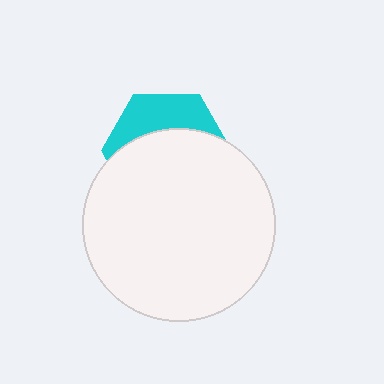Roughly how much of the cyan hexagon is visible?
A small part of it is visible (roughly 34%).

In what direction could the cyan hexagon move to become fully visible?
The cyan hexagon could move up. That would shift it out from behind the white circle entirely.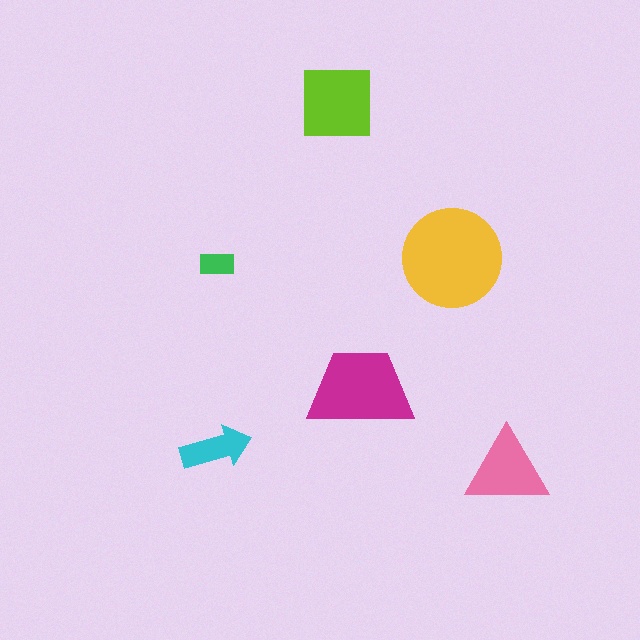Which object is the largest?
The yellow circle.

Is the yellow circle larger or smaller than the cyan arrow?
Larger.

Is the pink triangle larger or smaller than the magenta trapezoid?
Smaller.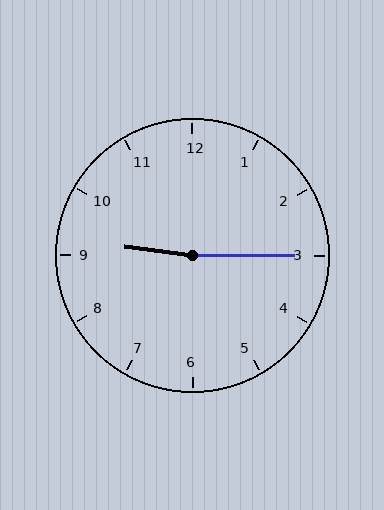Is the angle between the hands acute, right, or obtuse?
It is obtuse.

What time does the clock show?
9:15.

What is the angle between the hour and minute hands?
Approximately 172 degrees.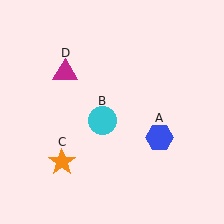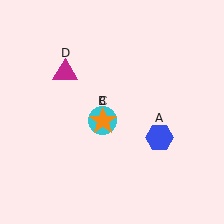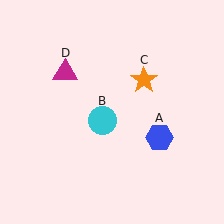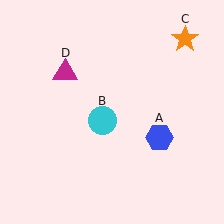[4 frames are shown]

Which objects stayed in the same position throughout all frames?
Blue hexagon (object A) and cyan circle (object B) and magenta triangle (object D) remained stationary.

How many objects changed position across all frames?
1 object changed position: orange star (object C).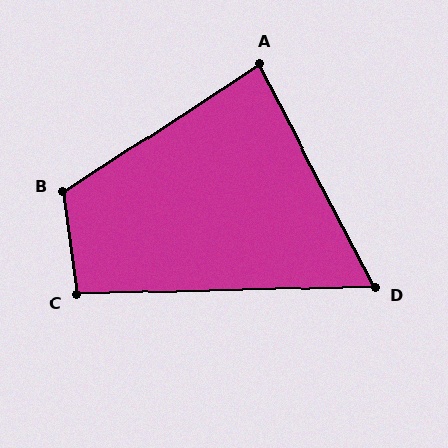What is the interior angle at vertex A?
Approximately 84 degrees (acute).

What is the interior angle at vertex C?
Approximately 96 degrees (obtuse).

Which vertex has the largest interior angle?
B, at approximately 116 degrees.